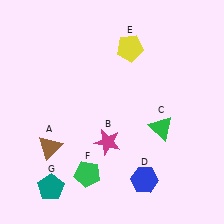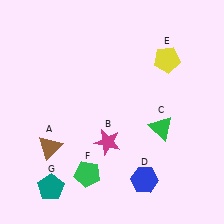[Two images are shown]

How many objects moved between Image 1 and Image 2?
1 object moved between the two images.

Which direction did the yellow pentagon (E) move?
The yellow pentagon (E) moved right.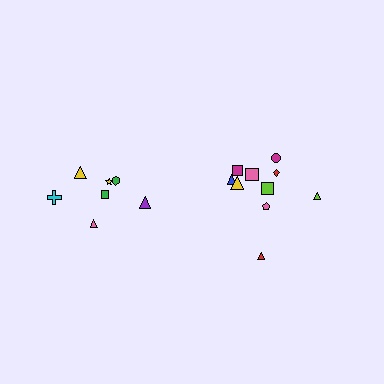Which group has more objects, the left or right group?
The right group.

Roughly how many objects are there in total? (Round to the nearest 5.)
Roughly 15 objects in total.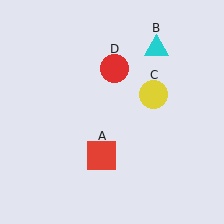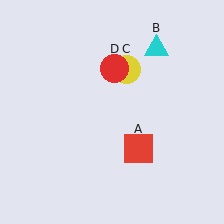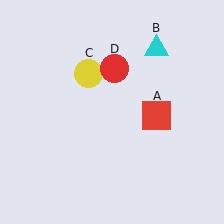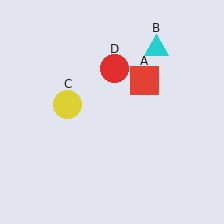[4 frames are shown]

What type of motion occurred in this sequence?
The red square (object A), yellow circle (object C) rotated counterclockwise around the center of the scene.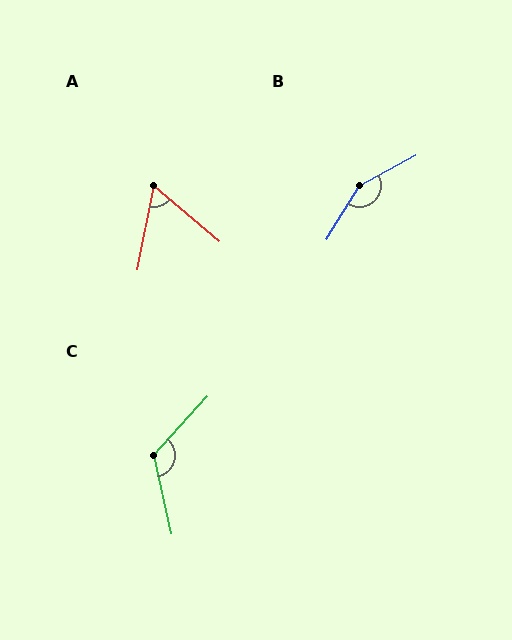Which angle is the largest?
B, at approximately 151 degrees.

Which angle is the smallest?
A, at approximately 61 degrees.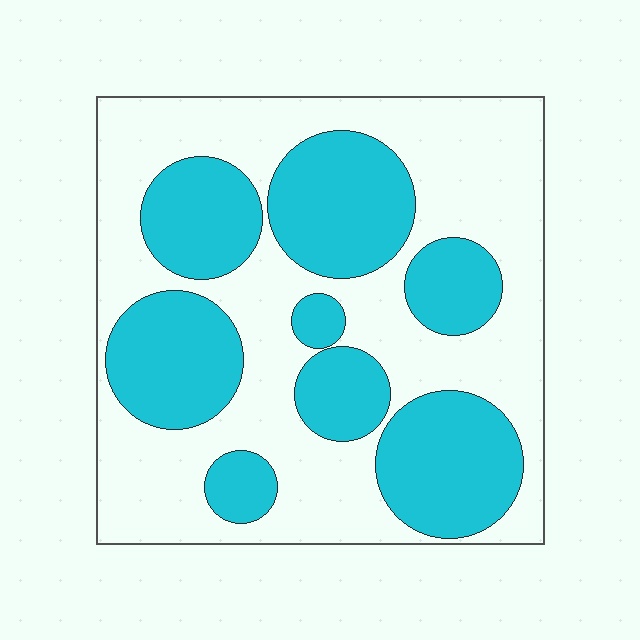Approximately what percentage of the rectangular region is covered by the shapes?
Approximately 40%.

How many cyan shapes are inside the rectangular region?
8.